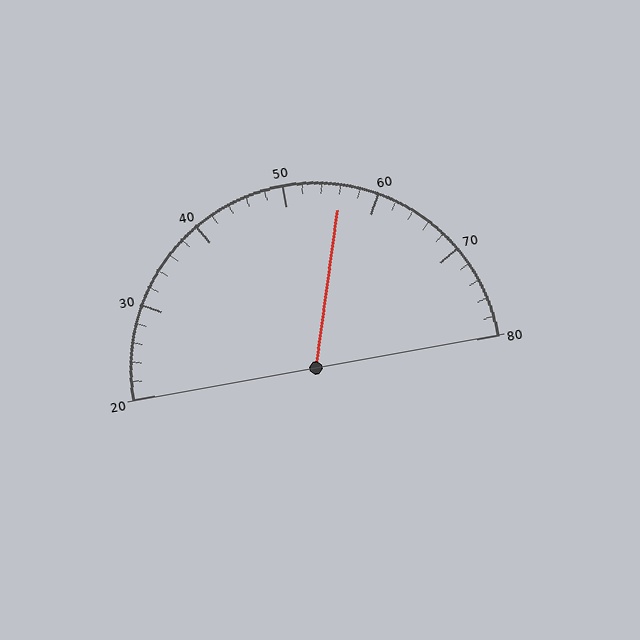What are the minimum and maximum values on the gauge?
The gauge ranges from 20 to 80.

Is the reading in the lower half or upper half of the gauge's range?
The reading is in the upper half of the range (20 to 80).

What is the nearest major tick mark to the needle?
The nearest major tick mark is 60.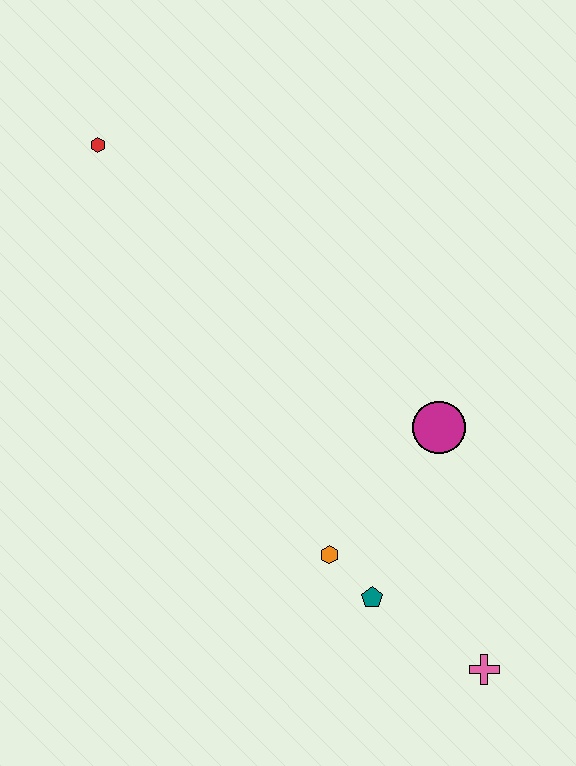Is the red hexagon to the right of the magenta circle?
No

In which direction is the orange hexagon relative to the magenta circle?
The orange hexagon is below the magenta circle.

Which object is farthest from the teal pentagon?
The red hexagon is farthest from the teal pentagon.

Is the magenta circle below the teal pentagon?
No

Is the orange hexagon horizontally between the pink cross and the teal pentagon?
No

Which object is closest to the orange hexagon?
The teal pentagon is closest to the orange hexagon.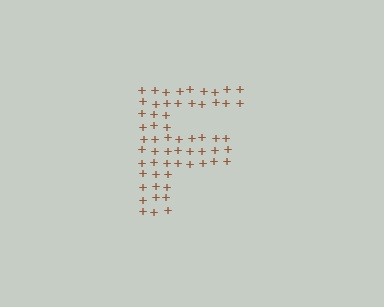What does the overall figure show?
The overall figure shows the letter F.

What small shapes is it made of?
It is made of small plus signs.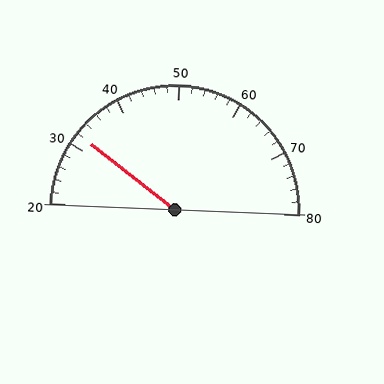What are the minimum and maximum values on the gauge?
The gauge ranges from 20 to 80.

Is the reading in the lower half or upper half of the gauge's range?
The reading is in the lower half of the range (20 to 80).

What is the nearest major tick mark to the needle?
The nearest major tick mark is 30.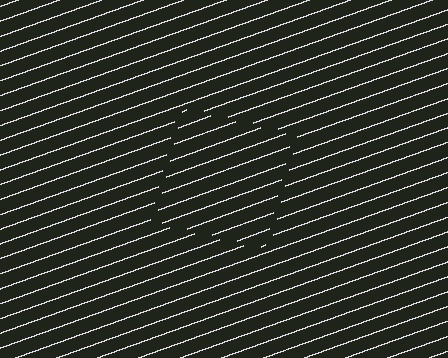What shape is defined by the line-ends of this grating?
An illusory square. The interior of the shape contains the same grating, shifted by half a period — the contour is defined by the phase discontinuity where line-ends from the inner and outer gratings abut.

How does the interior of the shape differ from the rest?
The interior of the shape contains the same grating, shifted by half a period — the contour is defined by the phase discontinuity where line-ends from the inner and outer gratings abut.